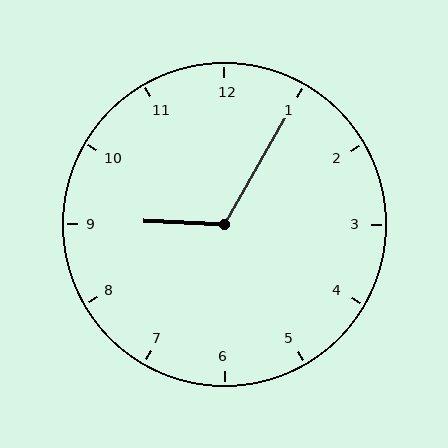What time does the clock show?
9:05.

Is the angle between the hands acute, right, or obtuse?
It is obtuse.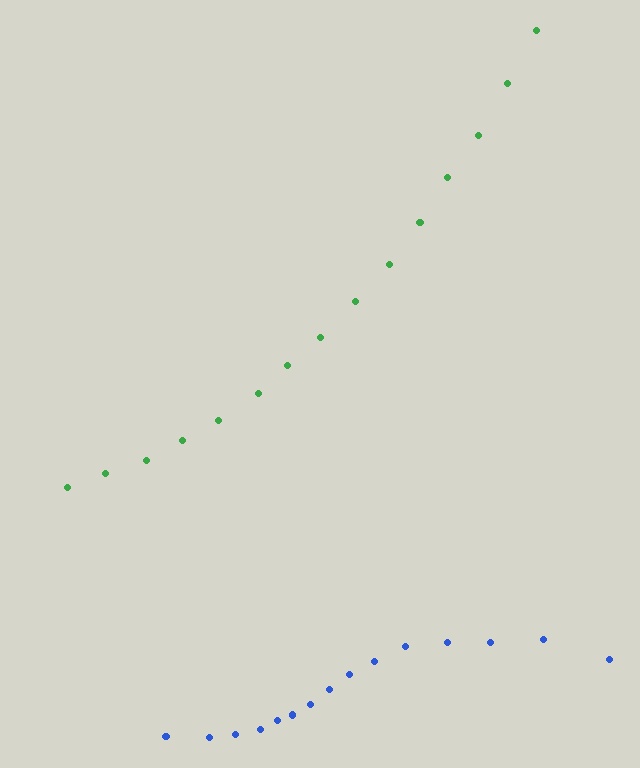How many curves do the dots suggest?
There are 2 distinct paths.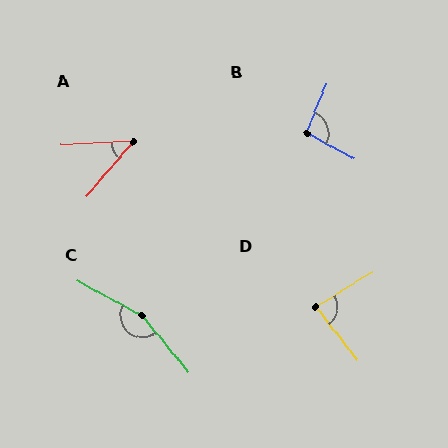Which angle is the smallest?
A, at approximately 48 degrees.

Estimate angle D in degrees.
Approximately 83 degrees.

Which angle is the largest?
C, at approximately 157 degrees.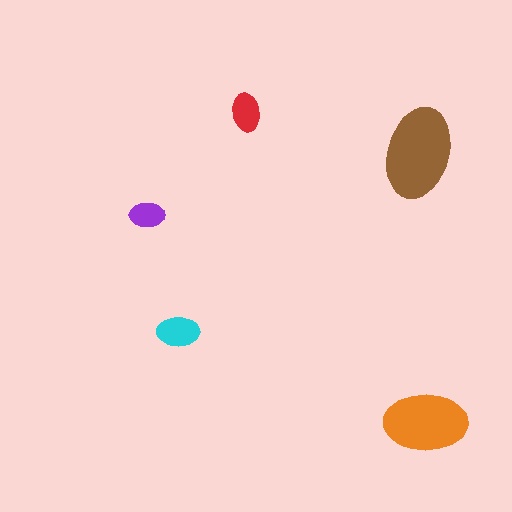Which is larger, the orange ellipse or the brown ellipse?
The brown one.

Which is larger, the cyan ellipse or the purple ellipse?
The cyan one.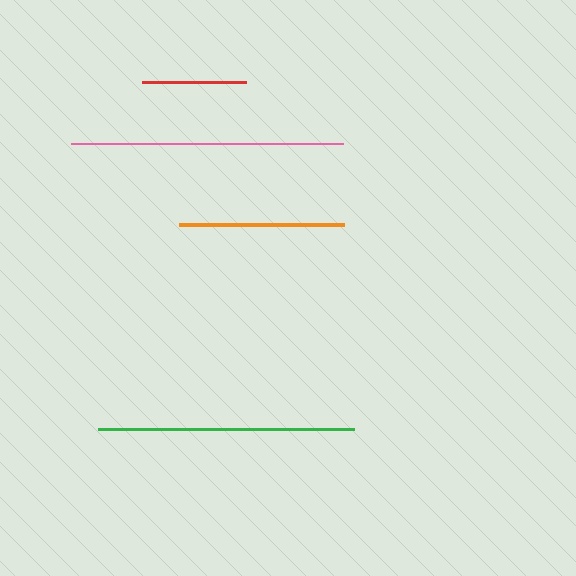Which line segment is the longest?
The pink line is the longest at approximately 272 pixels.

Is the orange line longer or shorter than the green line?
The green line is longer than the orange line.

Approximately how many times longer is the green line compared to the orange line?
The green line is approximately 1.6 times the length of the orange line.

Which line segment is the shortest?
The red line is the shortest at approximately 104 pixels.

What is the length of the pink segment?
The pink segment is approximately 272 pixels long.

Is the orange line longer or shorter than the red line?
The orange line is longer than the red line.